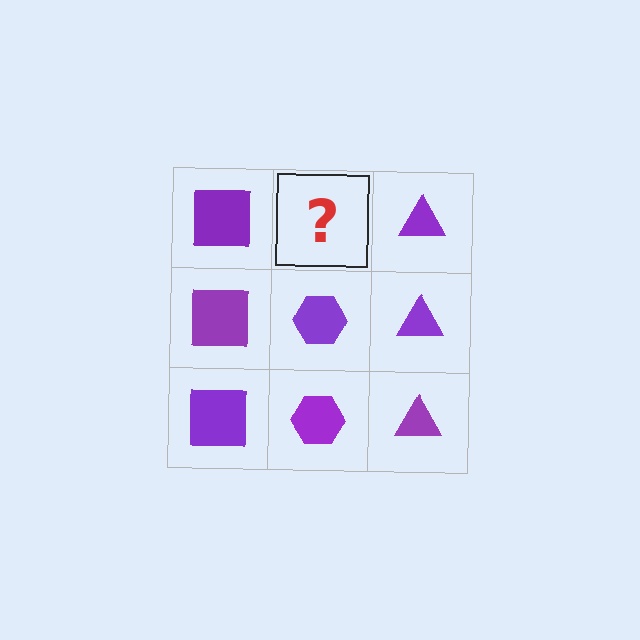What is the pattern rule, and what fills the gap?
The rule is that each column has a consistent shape. The gap should be filled with a purple hexagon.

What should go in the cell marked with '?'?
The missing cell should contain a purple hexagon.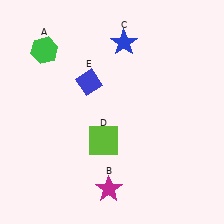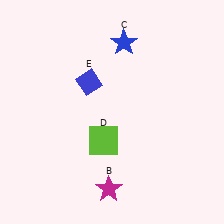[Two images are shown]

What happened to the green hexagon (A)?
The green hexagon (A) was removed in Image 2. It was in the top-left area of Image 1.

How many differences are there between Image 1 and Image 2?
There is 1 difference between the two images.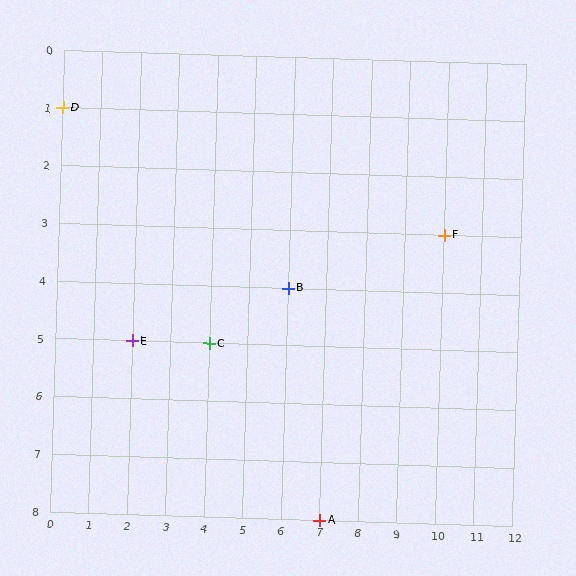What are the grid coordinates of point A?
Point A is at grid coordinates (7, 8).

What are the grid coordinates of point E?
Point E is at grid coordinates (2, 5).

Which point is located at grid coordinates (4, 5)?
Point C is at (4, 5).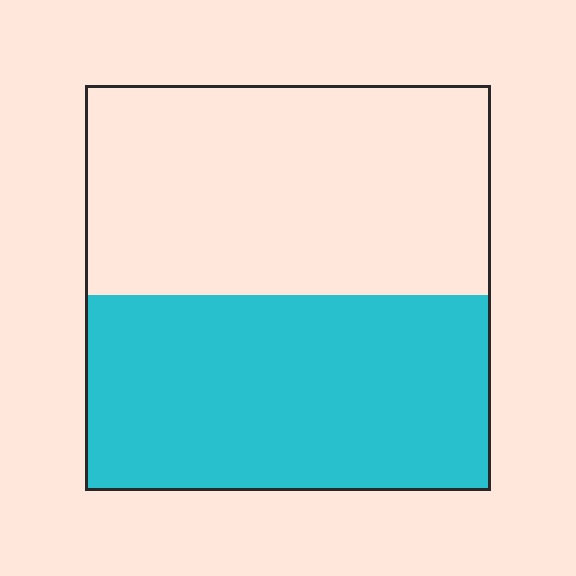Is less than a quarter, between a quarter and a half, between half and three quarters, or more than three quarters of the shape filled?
Between a quarter and a half.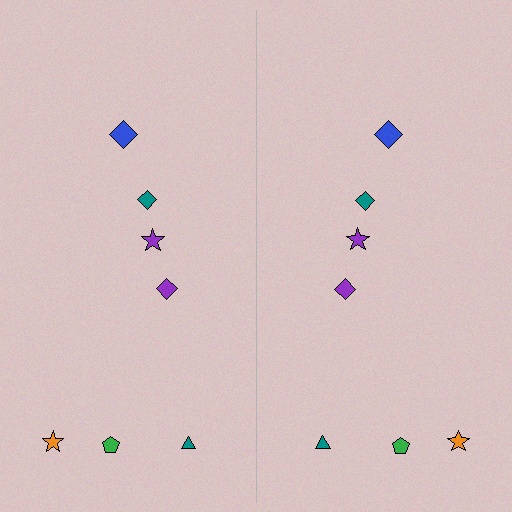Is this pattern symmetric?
Yes, this pattern has bilateral (reflection) symmetry.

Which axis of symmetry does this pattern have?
The pattern has a vertical axis of symmetry running through the center of the image.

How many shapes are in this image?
There are 14 shapes in this image.